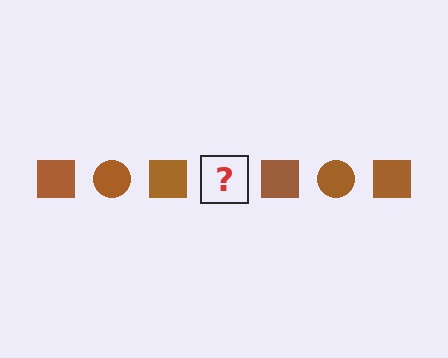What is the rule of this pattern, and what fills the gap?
The rule is that the pattern cycles through square, circle shapes in brown. The gap should be filled with a brown circle.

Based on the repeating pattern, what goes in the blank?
The blank should be a brown circle.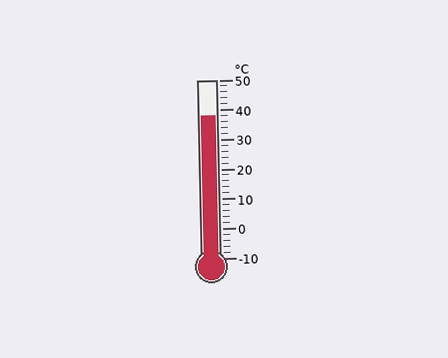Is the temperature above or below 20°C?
The temperature is above 20°C.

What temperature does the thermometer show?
The thermometer shows approximately 38°C.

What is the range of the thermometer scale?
The thermometer scale ranges from -10°C to 50°C.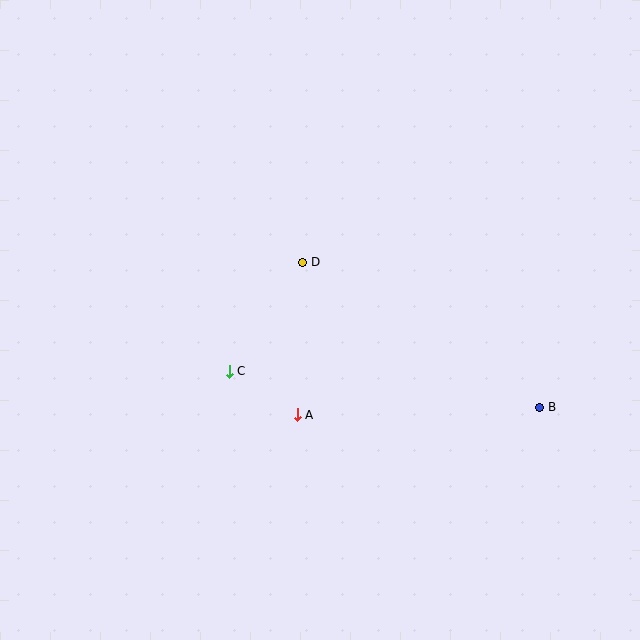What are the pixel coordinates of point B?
Point B is at (540, 407).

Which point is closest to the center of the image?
Point D at (303, 262) is closest to the center.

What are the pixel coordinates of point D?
Point D is at (303, 262).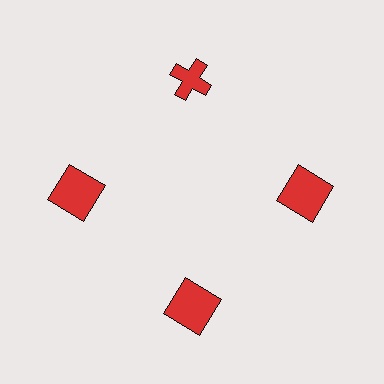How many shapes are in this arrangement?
There are 4 shapes arranged in a ring pattern.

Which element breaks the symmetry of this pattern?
The red cross at roughly the 12 o'clock position breaks the symmetry. All other shapes are red squares.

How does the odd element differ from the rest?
It has a different shape: cross instead of square.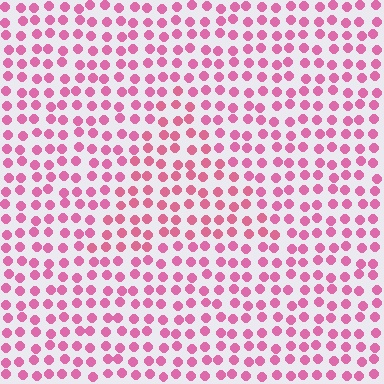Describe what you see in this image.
The image is filled with small pink elements in a uniform arrangement. A triangle-shaped region is visible where the elements are tinted to a slightly different hue, forming a subtle color boundary.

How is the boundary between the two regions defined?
The boundary is defined purely by a slight shift in hue (about 13 degrees). Spacing, size, and orientation are identical on both sides.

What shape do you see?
I see a triangle.